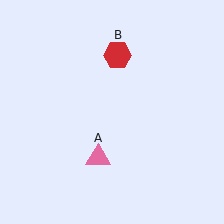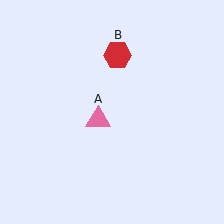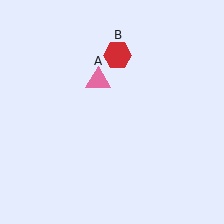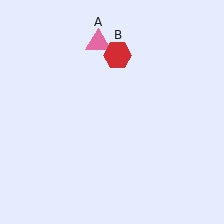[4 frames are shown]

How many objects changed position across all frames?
1 object changed position: pink triangle (object A).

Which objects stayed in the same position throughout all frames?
Red hexagon (object B) remained stationary.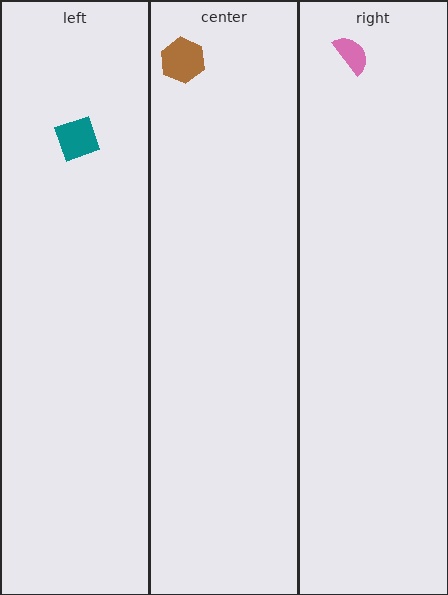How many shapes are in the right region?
1.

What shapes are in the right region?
The pink semicircle.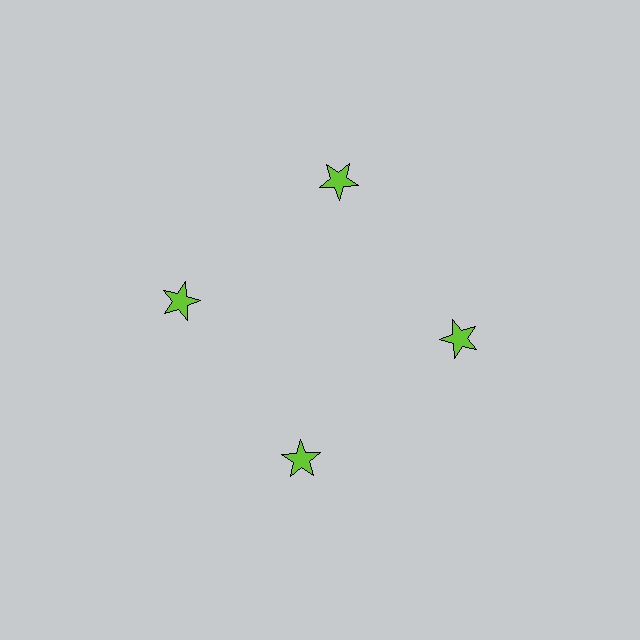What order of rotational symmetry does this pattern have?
This pattern has 4-fold rotational symmetry.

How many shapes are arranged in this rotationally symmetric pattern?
There are 4 shapes, arranged in 4 groups of 1.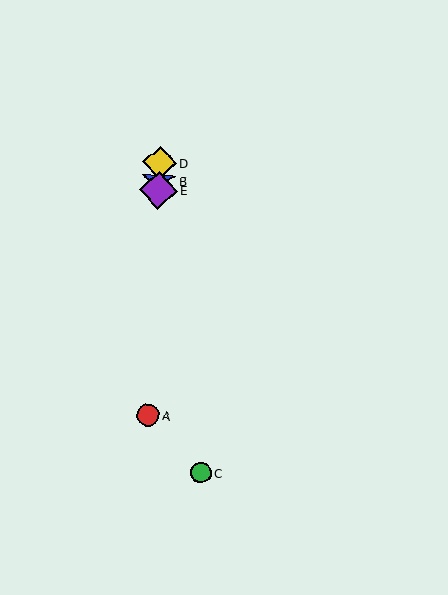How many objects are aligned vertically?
4 objects (A, B, D, E) are aligned vertically.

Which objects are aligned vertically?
Objects A, B, D, E are aligned vertically.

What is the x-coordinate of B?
Object B is at x≈159.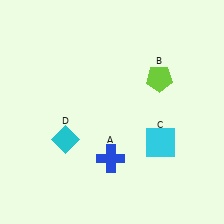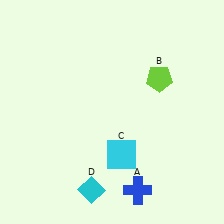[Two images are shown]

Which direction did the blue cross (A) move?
The blue cross (A) moved down.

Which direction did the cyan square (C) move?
The cyan square (C) moved left.